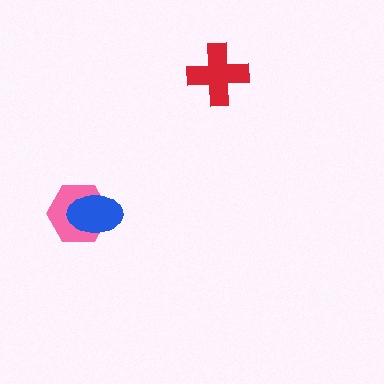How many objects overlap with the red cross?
0 objects overlap with the red cross.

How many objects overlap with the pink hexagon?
1 object overlaps with the pink hexagon.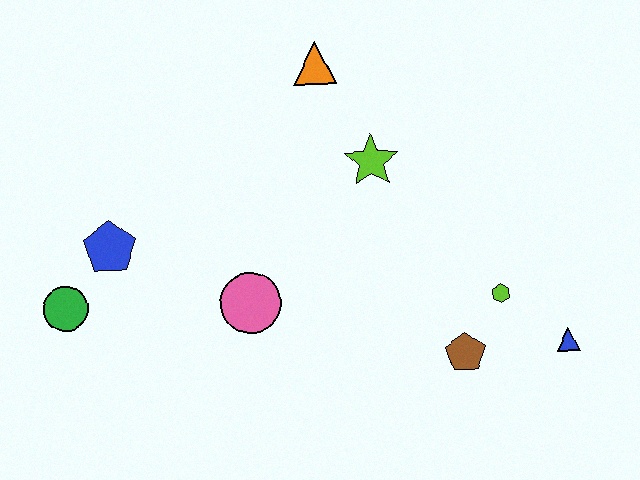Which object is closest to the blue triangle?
The lime hexagon is closest to the blue triangle.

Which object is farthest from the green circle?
The blue triangle is farthest from the green circle.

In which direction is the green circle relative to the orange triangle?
The green circle is to the left of the orange triangle.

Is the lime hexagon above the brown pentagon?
Yes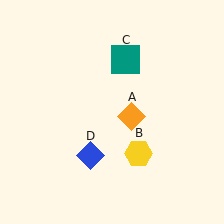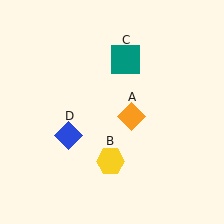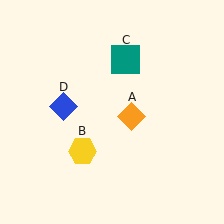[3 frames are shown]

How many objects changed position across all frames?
2 objects changed position: yellow hexagon (object B), blue diamond (object D).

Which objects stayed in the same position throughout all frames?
Orange diamond (object A) and teal square (object C) remained stationary.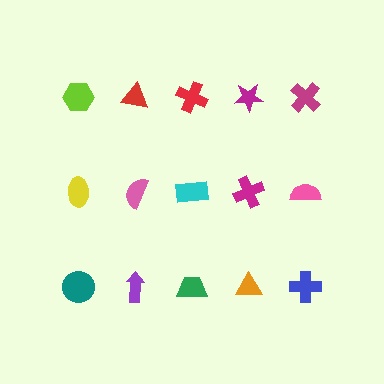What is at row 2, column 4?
A magenta cross.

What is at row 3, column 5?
A blue cross.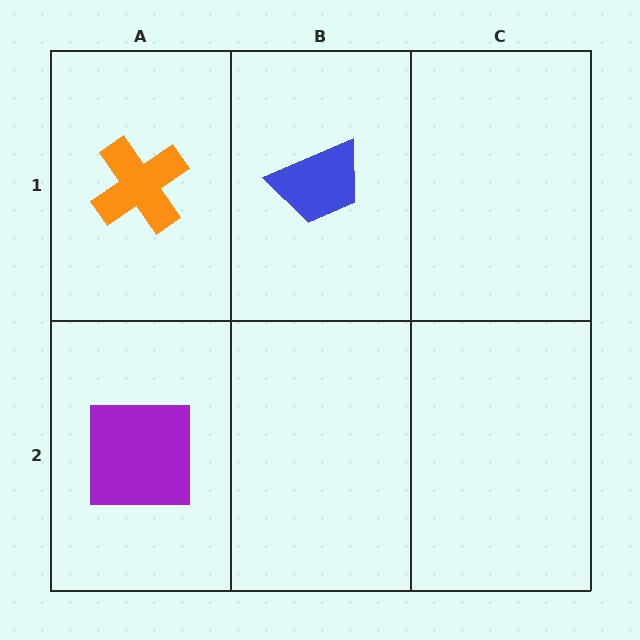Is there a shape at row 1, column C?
No, that cell is empty.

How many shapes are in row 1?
2 shapes.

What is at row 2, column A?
A purple square.